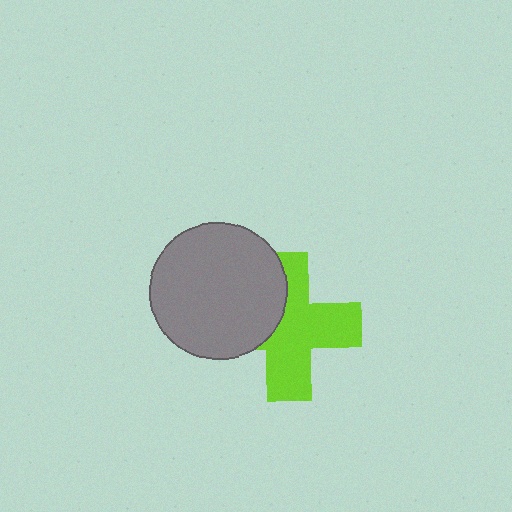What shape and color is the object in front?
The object in front is a gray circle.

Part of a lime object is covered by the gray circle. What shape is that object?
It is a cross.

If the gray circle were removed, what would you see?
You would see the complete lime cross.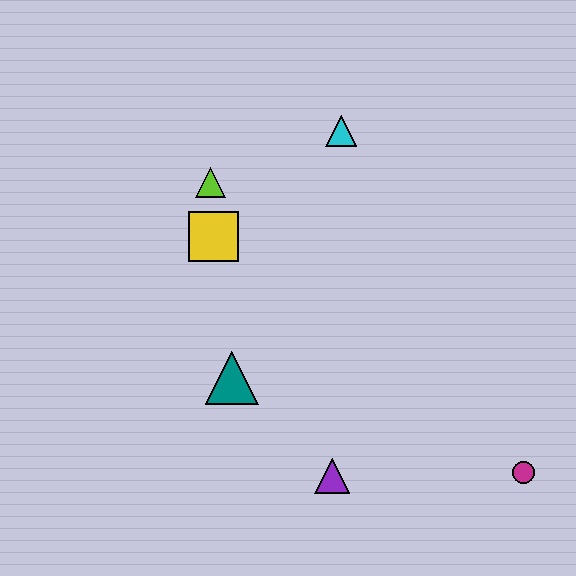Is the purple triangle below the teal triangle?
Yes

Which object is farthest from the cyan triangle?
The magenta circle is farthest from the cyan triangle.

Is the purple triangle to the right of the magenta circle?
No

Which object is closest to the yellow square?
The lime triangle is closest to the yellow square.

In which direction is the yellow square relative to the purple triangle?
The yellow square is above the purple triangle.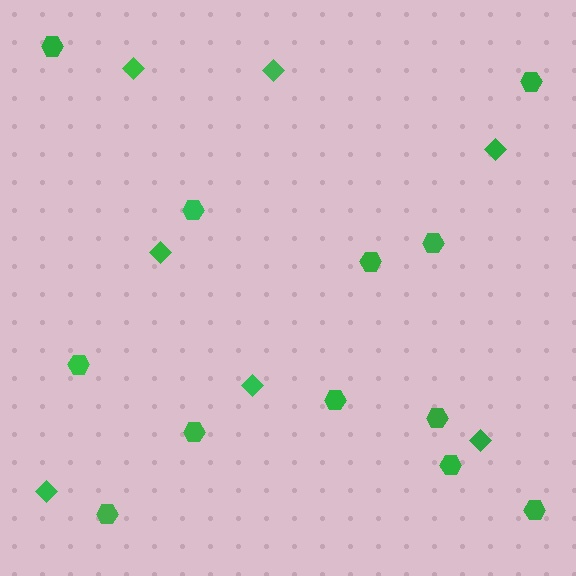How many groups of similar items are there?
There are 2 groups: one group of diamonds (7) and one group of hexagons (12).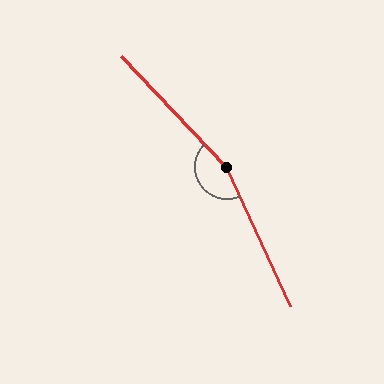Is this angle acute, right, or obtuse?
It is obtuse.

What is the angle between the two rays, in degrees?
Approximately 161 degrees.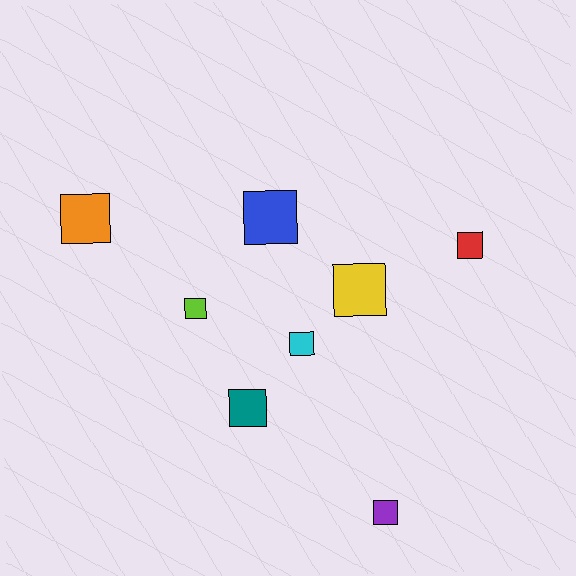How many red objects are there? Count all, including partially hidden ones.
There is 1 red object.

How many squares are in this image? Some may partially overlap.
There are 8 squares.